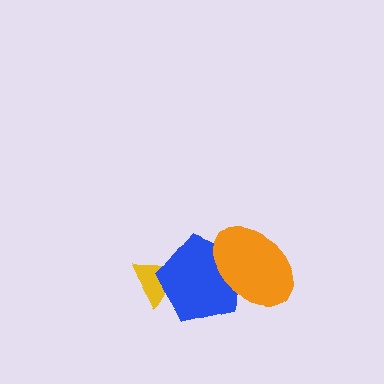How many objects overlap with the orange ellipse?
1 object overlaps with the orange ellipse.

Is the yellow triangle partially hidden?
Yes, it is partially covered by another shape.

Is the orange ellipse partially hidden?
No, no other shape covers it.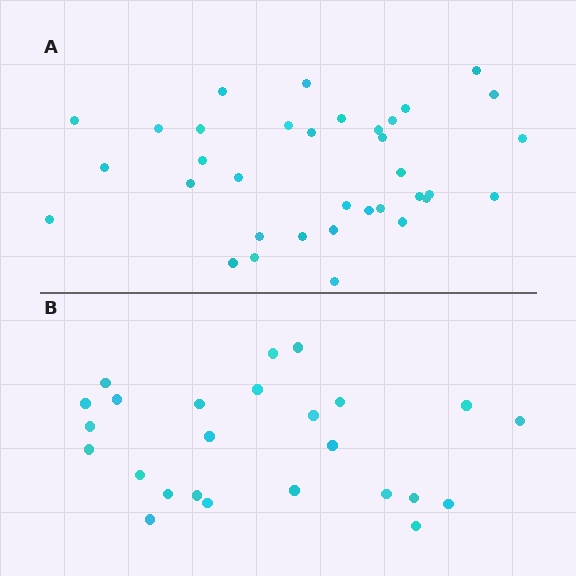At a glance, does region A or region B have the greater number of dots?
Region A (the top region) has more dots.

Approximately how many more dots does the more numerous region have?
Region A has roughly 10 or so more dots than region B.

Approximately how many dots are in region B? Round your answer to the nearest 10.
About 20 dots. (The exact count is 25, which rounds to 20.)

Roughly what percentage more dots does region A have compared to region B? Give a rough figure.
About 40% more.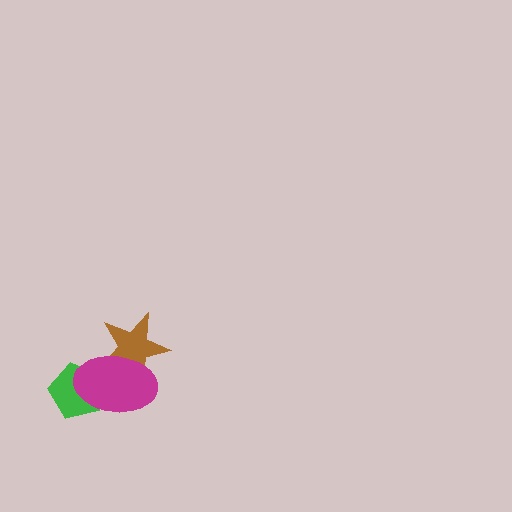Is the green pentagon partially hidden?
Yes, it is partially covered by another shape.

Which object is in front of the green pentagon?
The magenta ellipse is in front of the green pentagon.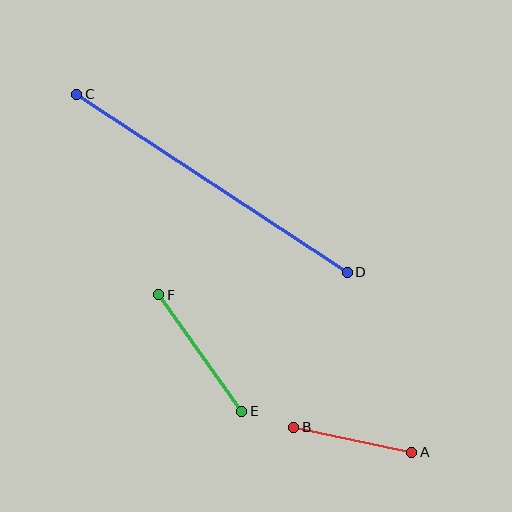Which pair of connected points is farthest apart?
Points C and D are farthest apart.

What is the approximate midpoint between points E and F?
The midpoint is at approximately (200, 353) pixels.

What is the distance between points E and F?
The distance is approximately 143 pixels.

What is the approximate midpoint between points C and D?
The midpoint is at approximately (212, 183) pixels.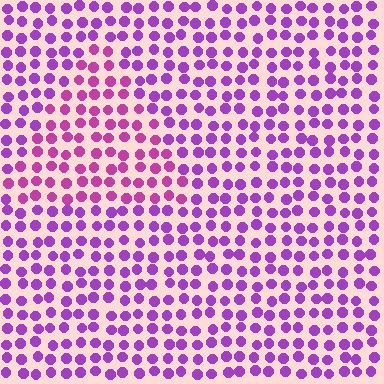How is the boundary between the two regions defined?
The boundary is defined purely by a slight shift in hue (about 28 degrees). Spacing, size, and orientation are identical on both sides.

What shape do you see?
I see a triangle.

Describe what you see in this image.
The image is filled with small purple elements in a uniform arrangement. A triangle-shaped region is visible where the elements are tinted to a slightly different hue, forming a subtle color boundary.